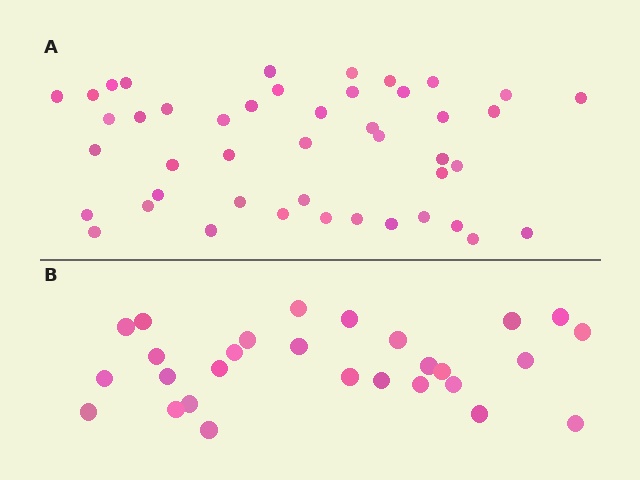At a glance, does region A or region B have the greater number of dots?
Region A (the top region) has more dots.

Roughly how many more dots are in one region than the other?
Region A has approximately 15 more dots than region B.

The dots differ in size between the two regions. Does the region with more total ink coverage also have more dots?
No. Region B has more total ink coverage because its dots are larger, but region A actually contains more individual dots. Total area can be misleading — the number of items is what matters here.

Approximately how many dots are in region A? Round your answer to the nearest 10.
About 40 dots. (The exact count is 45, which rounds to 40.)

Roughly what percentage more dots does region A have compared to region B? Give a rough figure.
About 60% more.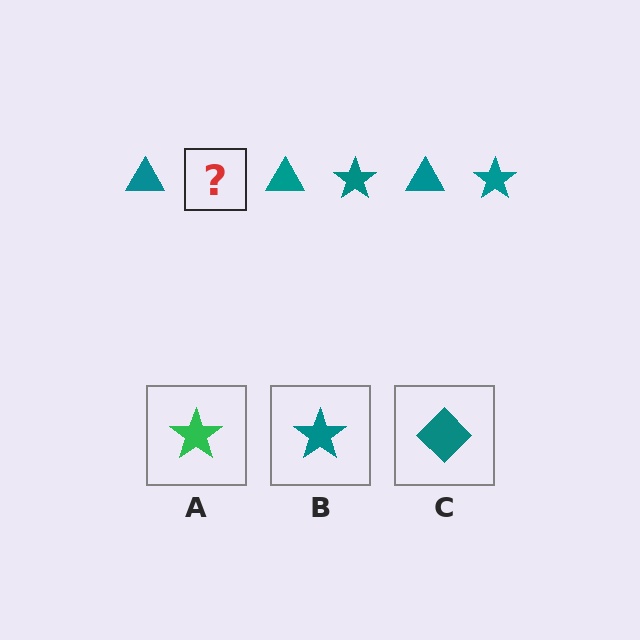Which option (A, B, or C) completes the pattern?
B.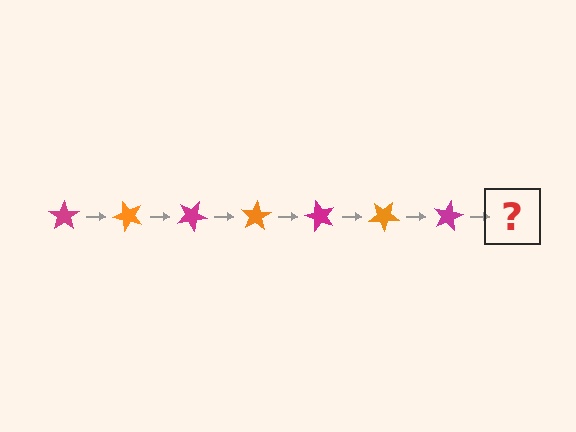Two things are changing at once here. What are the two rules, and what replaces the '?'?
The two rules are that it rotates 50 degrees each step and the color cycles through magenta and orange. The '?' should be an orange star, rotated 350 degrees from the start.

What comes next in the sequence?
The next element should be an orange star, rotated 350 degrees from the start.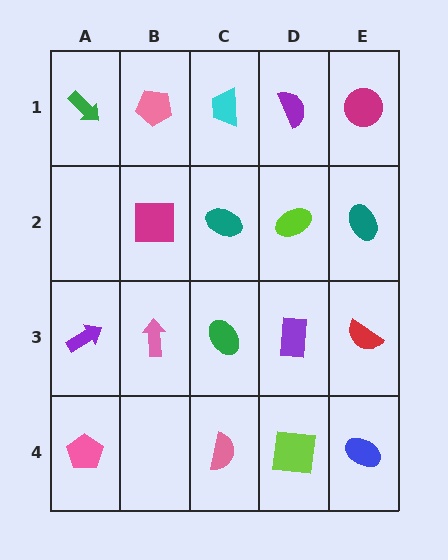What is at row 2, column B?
A magenta square.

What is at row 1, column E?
A magenta circle.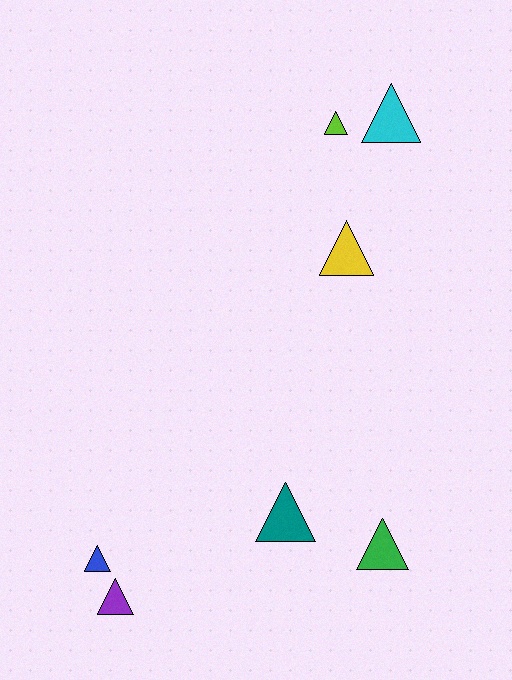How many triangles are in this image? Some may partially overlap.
There are 7 triangles.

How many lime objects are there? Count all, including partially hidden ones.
There is 1 lime object.